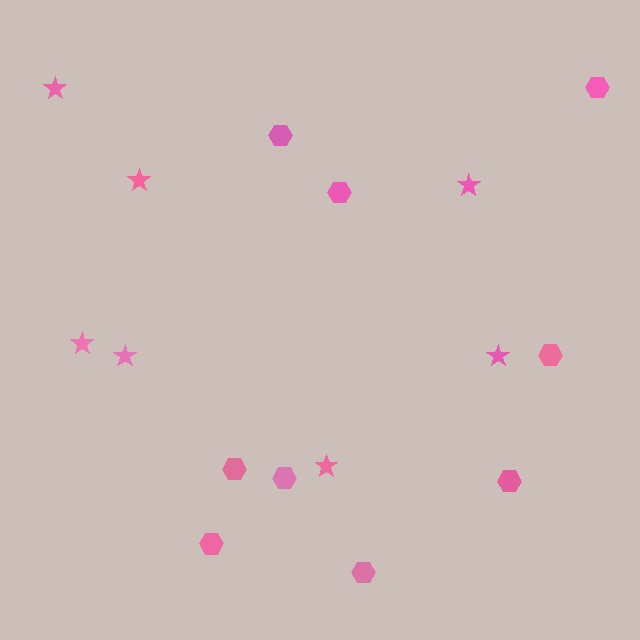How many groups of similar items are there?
There are 2 groups: one group of hexagons (9) and one group of stars (7).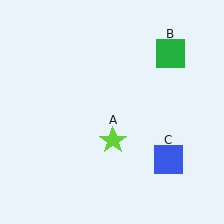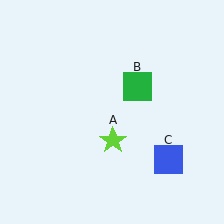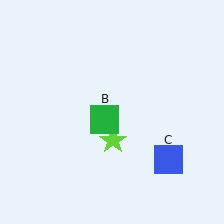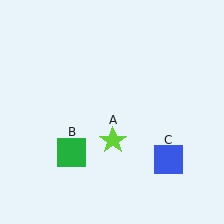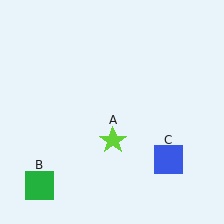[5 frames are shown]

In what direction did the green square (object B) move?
The green square (object B) moved down and to the left.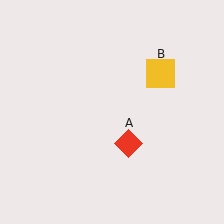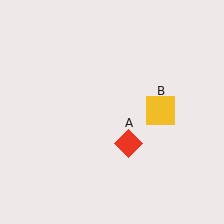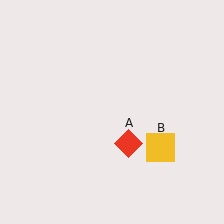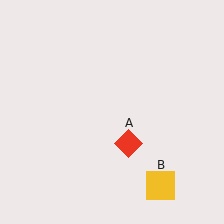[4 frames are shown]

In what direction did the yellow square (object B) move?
The yellow square (object B) moved down.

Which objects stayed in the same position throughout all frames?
Red diamond (object A) remained stationary.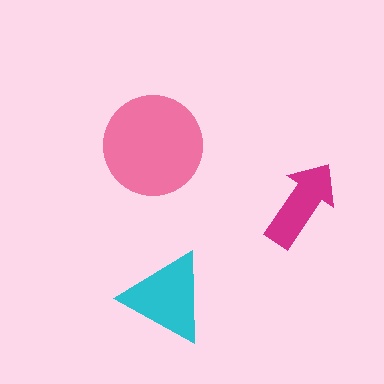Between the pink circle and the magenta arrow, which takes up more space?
The pink circle.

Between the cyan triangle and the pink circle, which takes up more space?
The pink circle.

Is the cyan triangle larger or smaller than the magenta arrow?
Larger.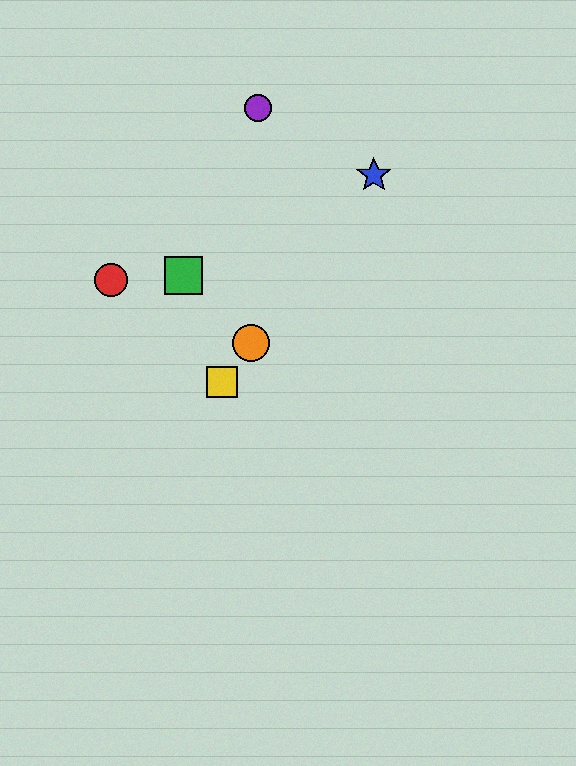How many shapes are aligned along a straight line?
3 shapes (the blue star, the yellow square, the orange circle) are aligned along a straight line.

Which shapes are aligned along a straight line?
The blue star, the yellow square, the orange circle are aligned along a straight line.